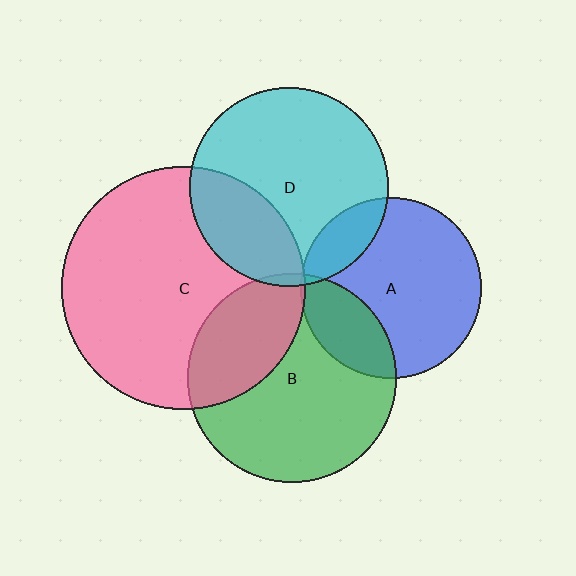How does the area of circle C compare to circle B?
Approximately 1.4 times.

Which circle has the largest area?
Circle C (pink).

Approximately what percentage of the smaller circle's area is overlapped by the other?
Approximately 15%.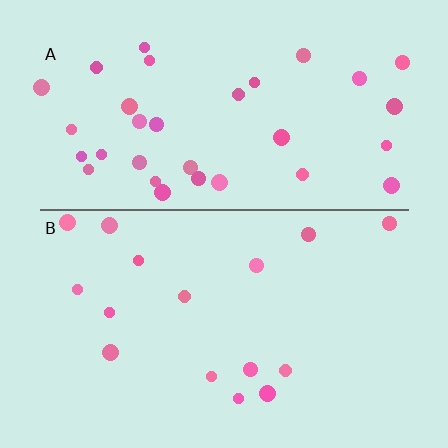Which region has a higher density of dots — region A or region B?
A (the top).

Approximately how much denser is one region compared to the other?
Approximately 2.1× — region A over region B.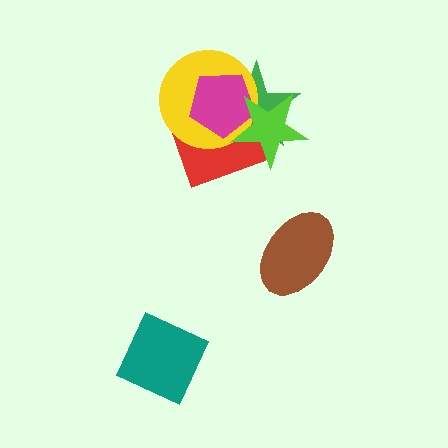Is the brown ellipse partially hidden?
No, no other shape covers it.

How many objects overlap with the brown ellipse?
0 objects overlap with the brown ellipse.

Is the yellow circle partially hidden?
Yes, it is partially covered by another shape.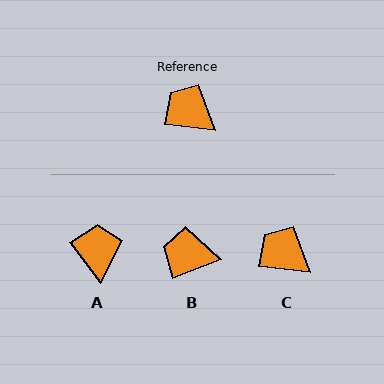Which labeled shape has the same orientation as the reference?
C.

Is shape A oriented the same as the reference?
No, it is off by about 47 degrees.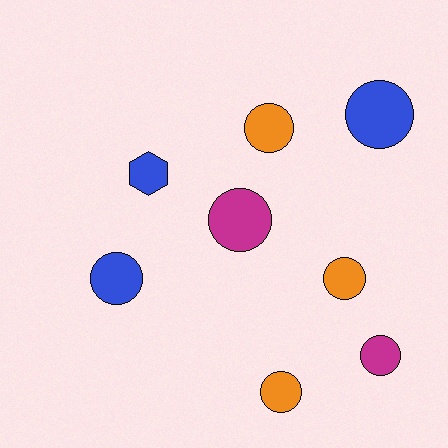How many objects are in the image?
There are 8 objects.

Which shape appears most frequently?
Circle, with 7 objects.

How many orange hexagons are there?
There are no orange hexagons.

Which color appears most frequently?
Blue, with 3 objects.